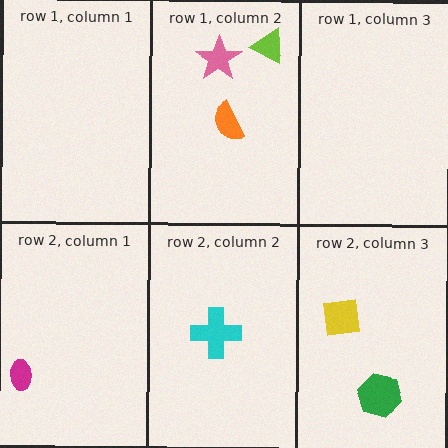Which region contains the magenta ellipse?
The row 2, column 1 region.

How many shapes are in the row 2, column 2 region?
1.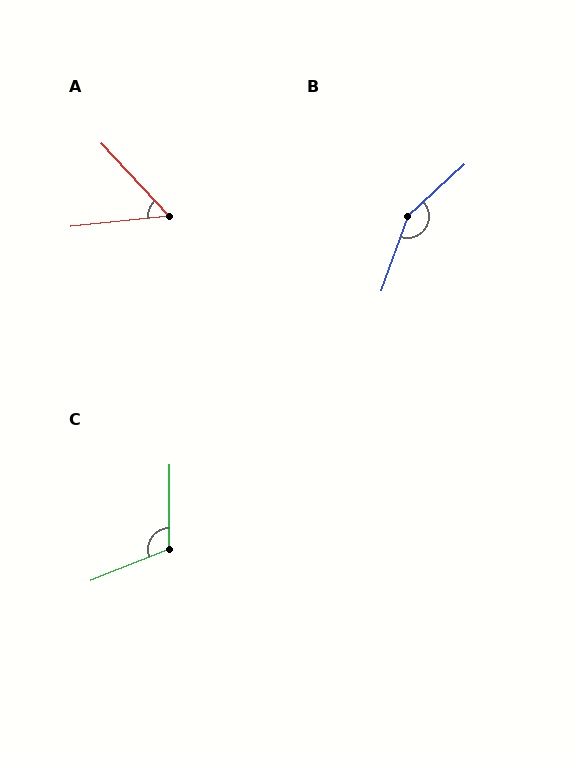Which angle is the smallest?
A, at approximately 53 degrees.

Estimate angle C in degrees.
Approximately 112 degrees.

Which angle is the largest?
B, at approximately 152 degrees.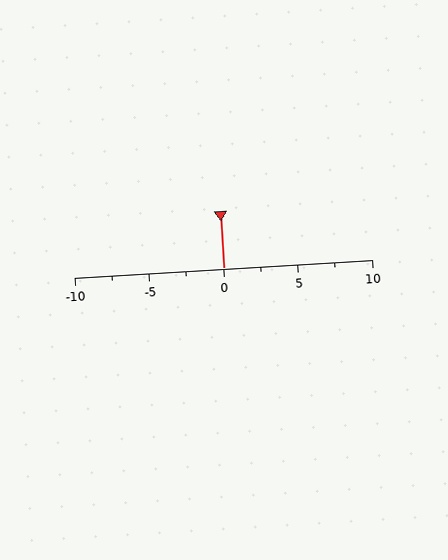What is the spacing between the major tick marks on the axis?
The major ticks are spaced 5 apart.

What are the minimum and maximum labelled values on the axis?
The axis runs from -10 to 10.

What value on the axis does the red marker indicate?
The marker indicates approximately 0.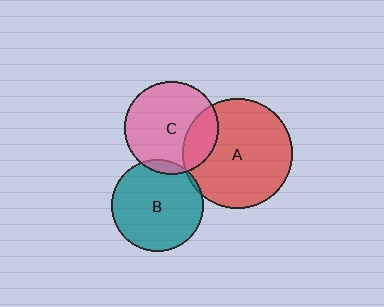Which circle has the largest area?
Circle A (red).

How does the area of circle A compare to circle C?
Approximately 1.4 times.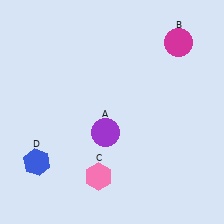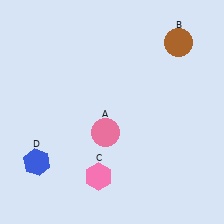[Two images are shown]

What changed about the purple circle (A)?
In Image 1, A is purple. In Image 2, it changed to pink.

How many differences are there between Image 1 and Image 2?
There are 2 differences between the two images.